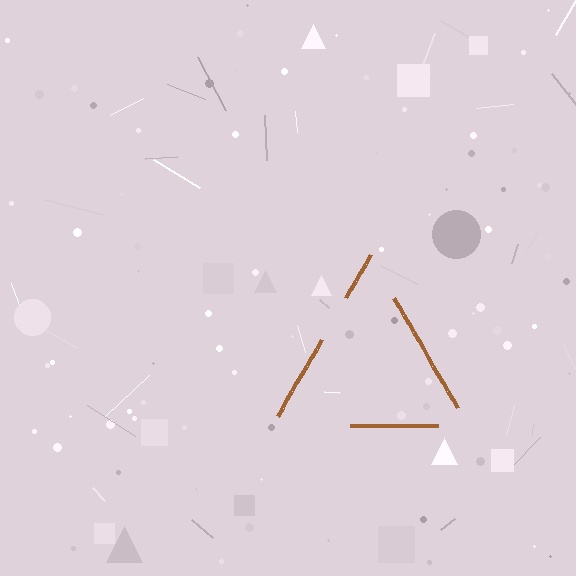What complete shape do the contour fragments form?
The contour fragments form a triangle.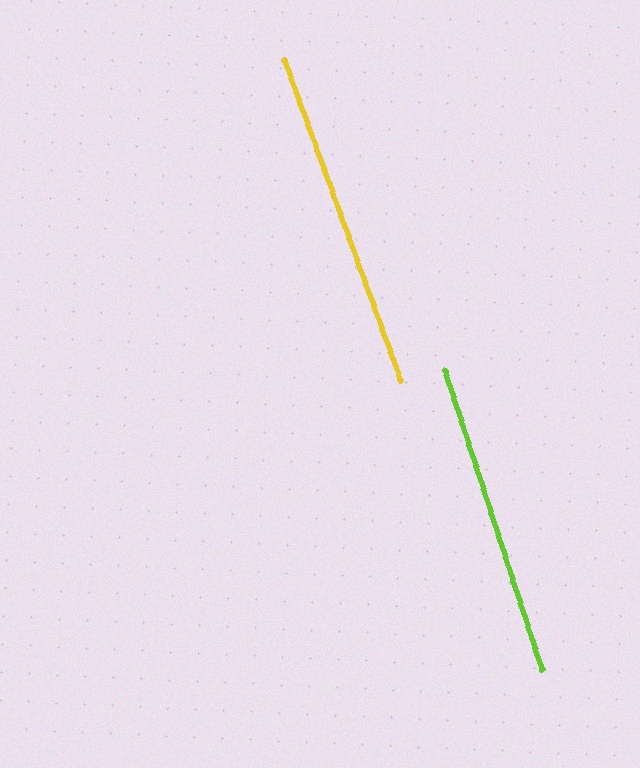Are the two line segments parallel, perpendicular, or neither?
Parallel — their directions differ by only 1.9°.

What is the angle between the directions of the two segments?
Approximately 2 degrees.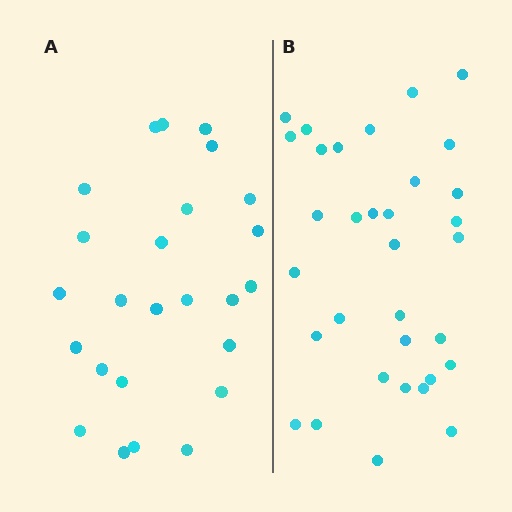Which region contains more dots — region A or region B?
Region B (the right region) has more dots.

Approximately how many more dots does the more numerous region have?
Region B has roughly 8 or so more dots than region A.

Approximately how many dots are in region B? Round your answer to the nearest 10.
About 30 dots. (The exact count is 33, which rounds to 30.)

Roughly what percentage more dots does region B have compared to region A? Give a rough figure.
About 30% more.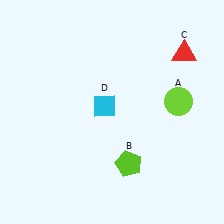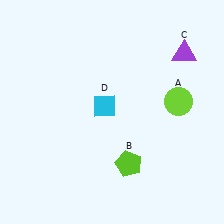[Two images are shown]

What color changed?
The triangle (C) changed from red in Image 1 to purple in Image 2.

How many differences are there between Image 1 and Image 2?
There is 1 difference between the two images.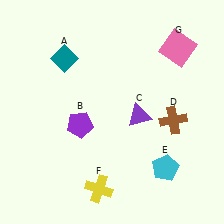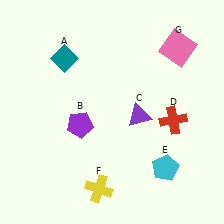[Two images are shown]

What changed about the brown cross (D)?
In Image 1, D is brown. In Image 2, it changed to red.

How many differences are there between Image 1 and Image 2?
There is 1 difference between the two images.